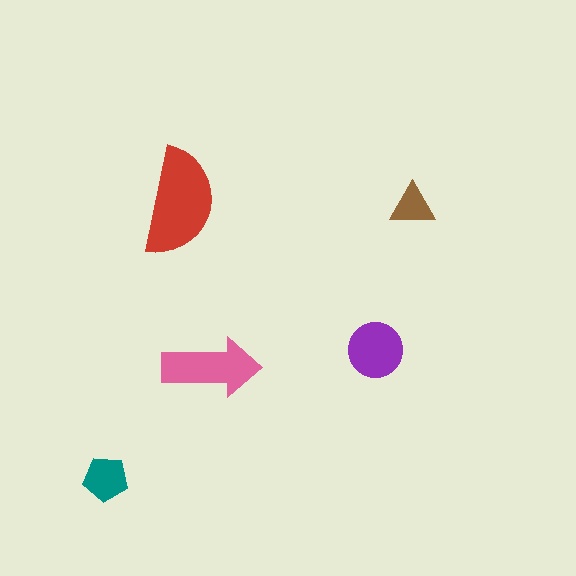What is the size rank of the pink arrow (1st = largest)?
2nd.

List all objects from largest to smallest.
The red semicircle, the pink arrow, the purple circle, the teal pentagon, the brown triangle.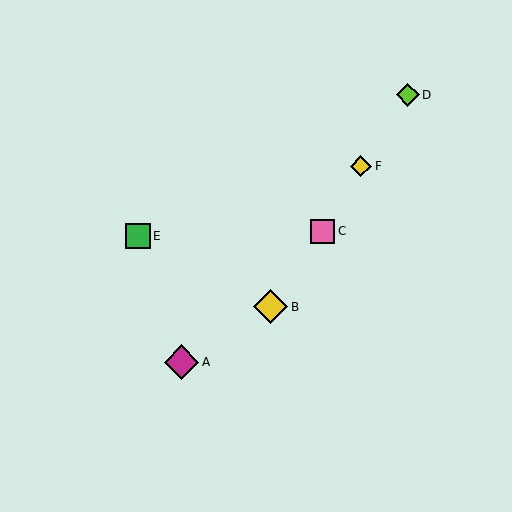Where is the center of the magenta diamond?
The center of the magenta diamond is at (182, 362).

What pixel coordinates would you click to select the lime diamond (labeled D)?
Click at (408, 95) to select the lime diamond D.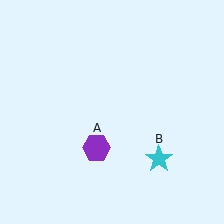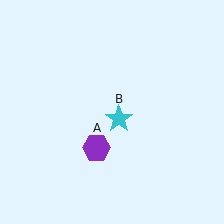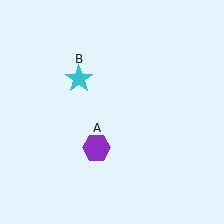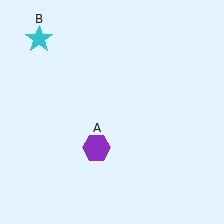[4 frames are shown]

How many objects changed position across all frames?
1 object changed position: cyan star (object B).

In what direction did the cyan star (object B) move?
The cyan star (object B) moved up and to the left.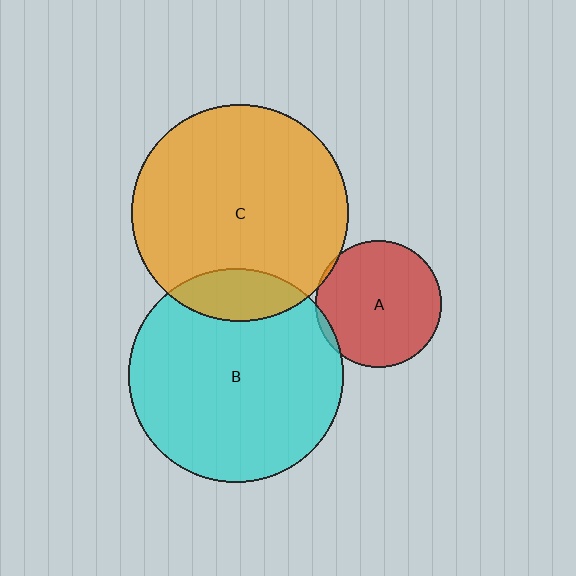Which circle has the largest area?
Circle C (orange).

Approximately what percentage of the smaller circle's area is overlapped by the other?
Approximately 15%.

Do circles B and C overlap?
Yes.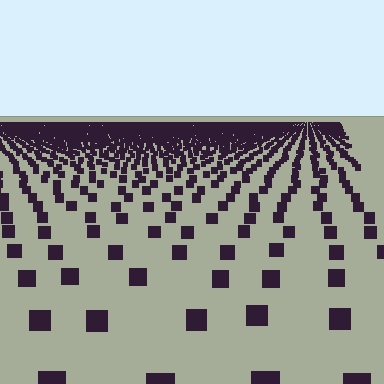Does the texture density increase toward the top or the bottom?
Density increases toward the top.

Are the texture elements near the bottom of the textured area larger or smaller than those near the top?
Larger. Near the bottom, elements are closer to the viewer and appear at a bigger on-screen size.